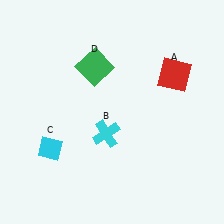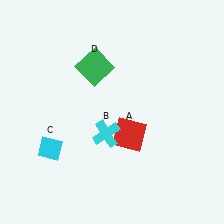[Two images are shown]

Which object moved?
The red square (A) moved down.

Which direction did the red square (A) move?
The red square (A) moved down.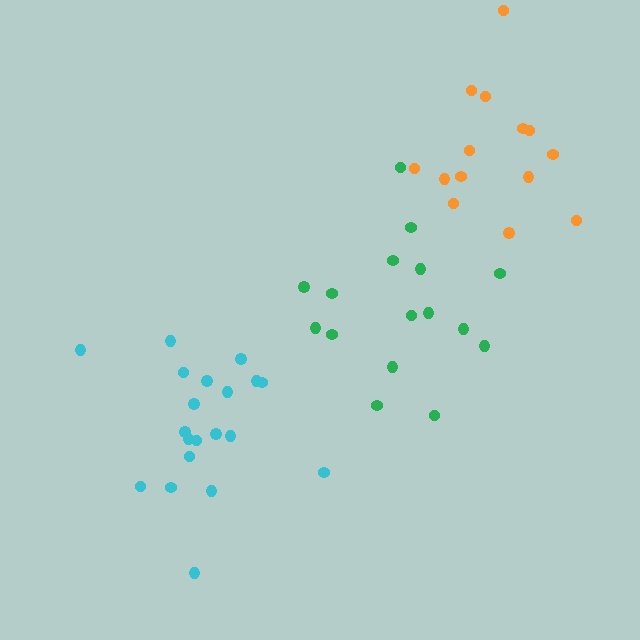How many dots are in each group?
Group 1: 16 dots, Group 2: 14 dots, Group 3: 20 dots (50 total).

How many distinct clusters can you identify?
There are 3 distinct clusters.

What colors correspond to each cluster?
The clusters are colored: green, orange, cyan.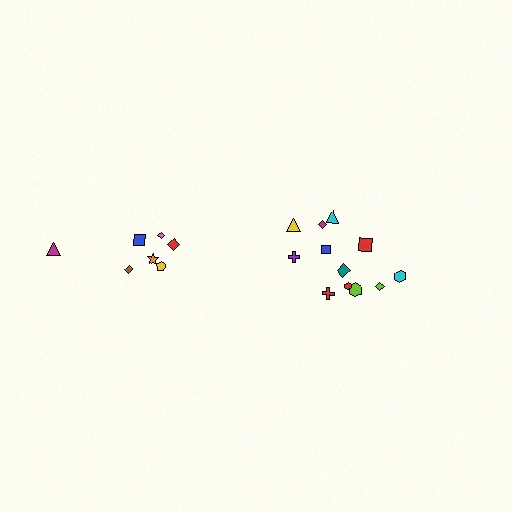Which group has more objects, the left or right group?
The right group.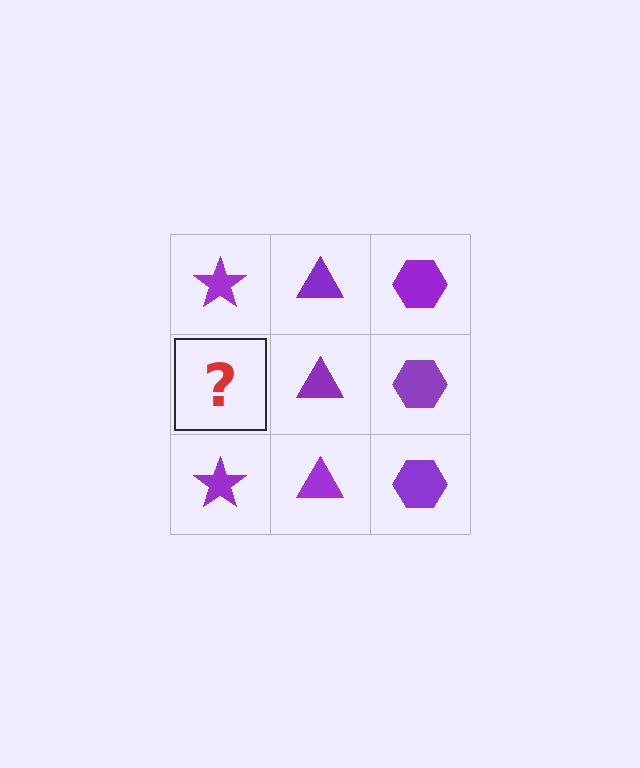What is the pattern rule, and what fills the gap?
The rule is that each column has a consistent shape. The gap should be filled with a purple star.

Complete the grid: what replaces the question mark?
The question mark should be replaced with a purple star.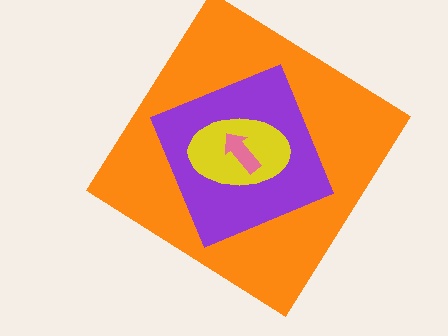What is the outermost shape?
The orange diamond.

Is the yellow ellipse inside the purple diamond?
Yes.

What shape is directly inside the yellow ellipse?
The pink arrow.